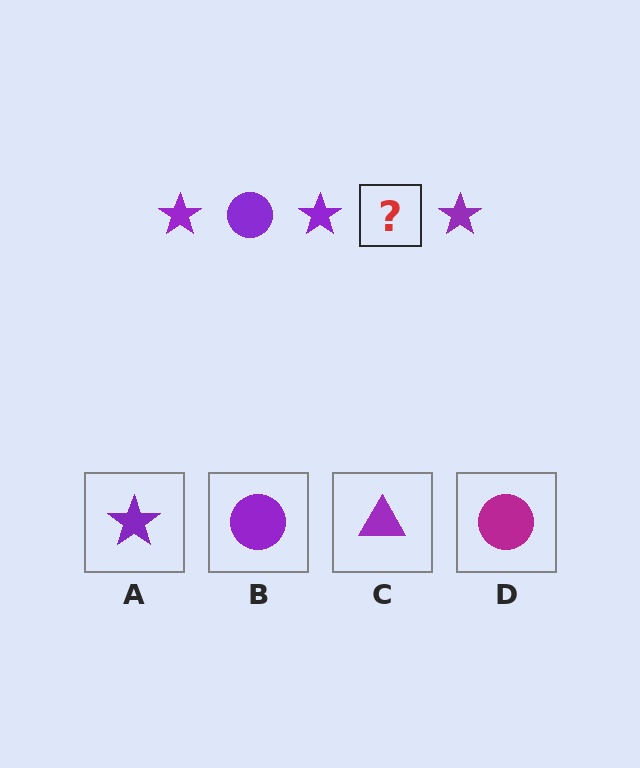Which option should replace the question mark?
Option B.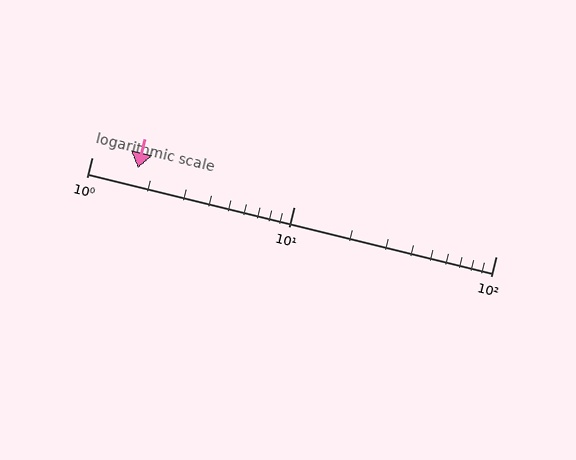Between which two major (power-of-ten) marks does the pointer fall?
The pointer is between 1 and 10.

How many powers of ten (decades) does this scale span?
The scale spans 2 decades, from 1 to 100.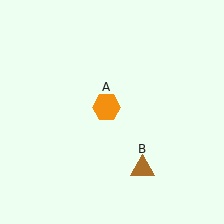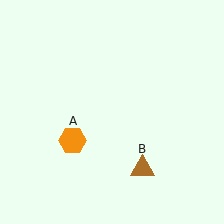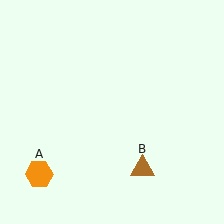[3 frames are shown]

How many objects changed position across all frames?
1 object changed position: orange hexagon (object A).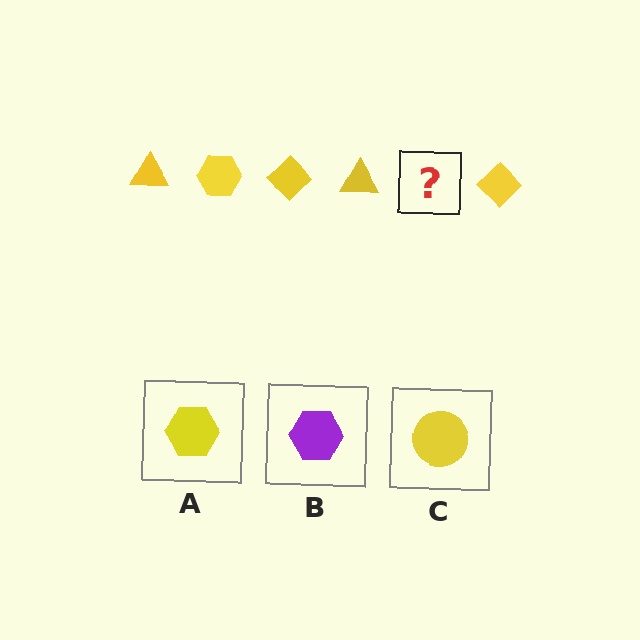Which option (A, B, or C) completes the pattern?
A.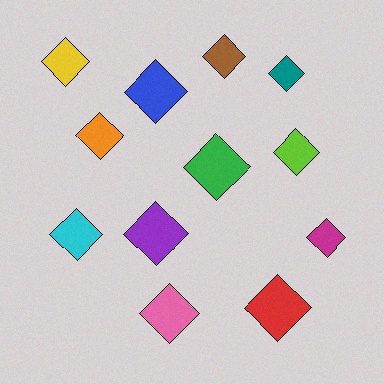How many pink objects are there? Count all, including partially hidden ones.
There is 1 pink object.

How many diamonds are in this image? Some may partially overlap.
There are 12 diamonds.